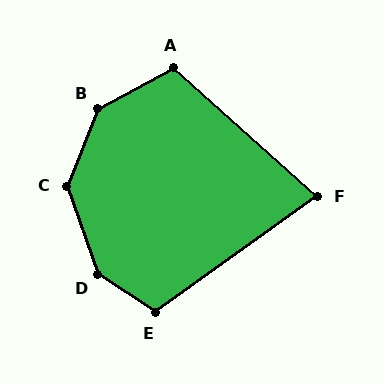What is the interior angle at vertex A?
Approximately 110 degrees (obtuse).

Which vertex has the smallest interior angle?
F, at approximately 77 degrees.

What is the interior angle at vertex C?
Approximately 139 degrees (obtuse).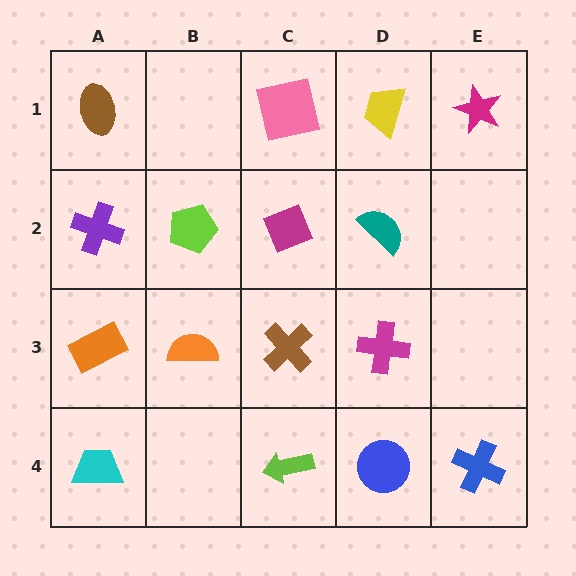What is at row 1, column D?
A yellow trapezoid.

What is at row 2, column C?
A magenta diamond.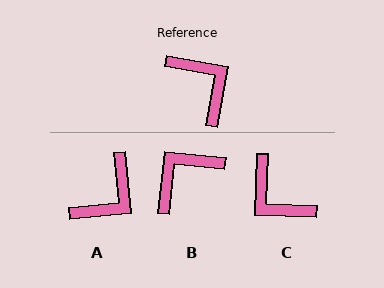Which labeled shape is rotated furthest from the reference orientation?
C, about 172 degrees away.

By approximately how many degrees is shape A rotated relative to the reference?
Approximately 75 degrees clockwise.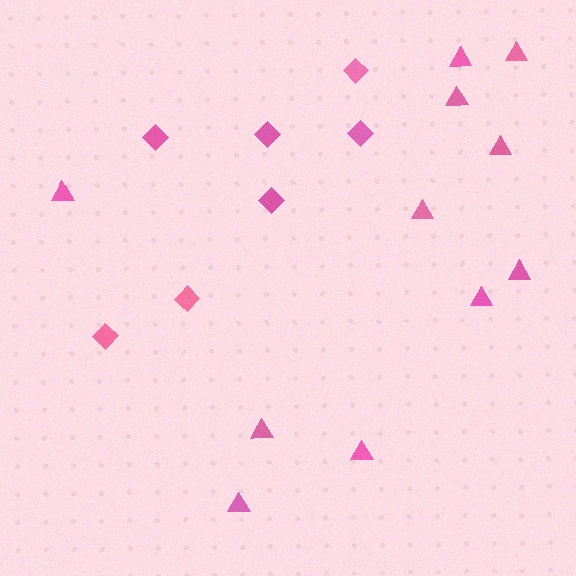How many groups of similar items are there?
There are 2 groups: one group of triangles (11) and one group of diamonds (7).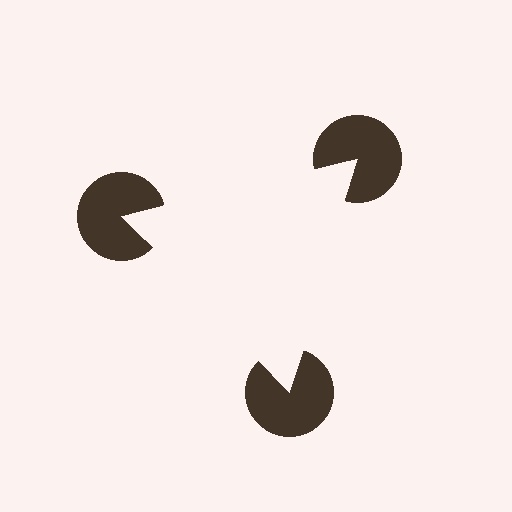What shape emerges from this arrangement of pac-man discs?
An illusory triangle — its edges are inferred from the aligned wedge cuts in the pac-man discs, not physically drawn.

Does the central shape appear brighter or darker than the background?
It typically appears slightly brighter than the background, even though no actual brightness change is drawn.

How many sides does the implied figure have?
3 sides.